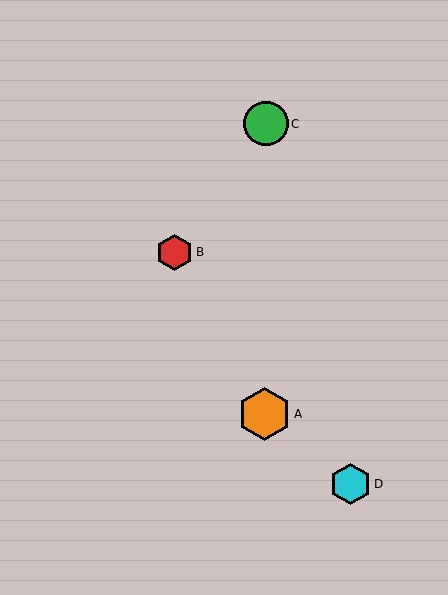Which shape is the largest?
The orange hexagon (labeled A) is the largest.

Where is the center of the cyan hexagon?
The center of the cyan hexagon is at (350, 484).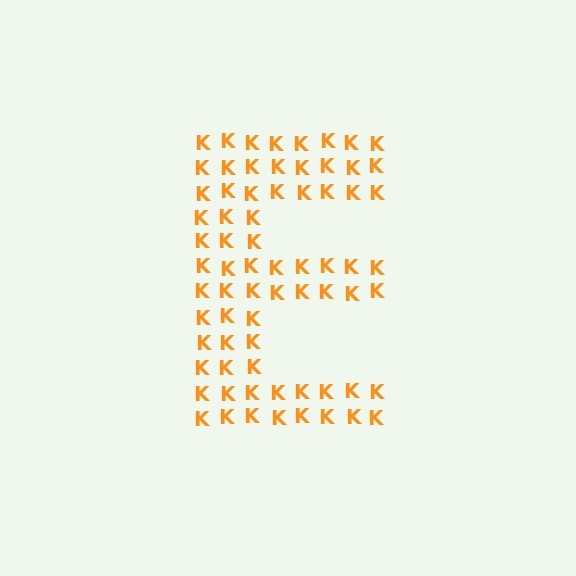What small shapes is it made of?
It is made of small letter K's.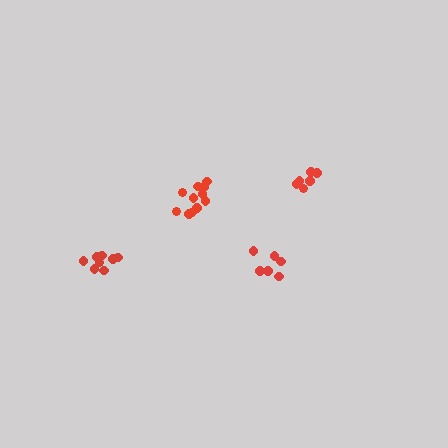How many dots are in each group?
Group 1: 11 dots, Group 2: 6 dots, Group 3: 6 dots, Group 4: 8 dots (31 total).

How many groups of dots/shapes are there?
There are 4 groups.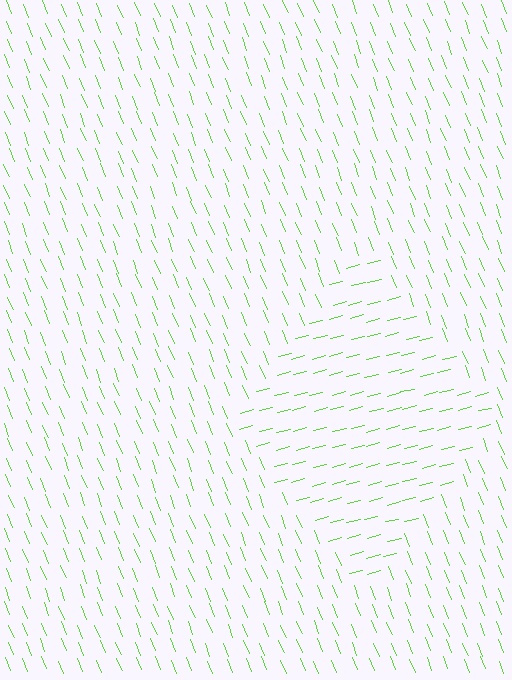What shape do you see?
I see a diamond.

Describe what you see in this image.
The image is filled with small lime line segments. A diamond region in the image has lines oriented differently from the surrounding lines, creating a visible texture boundary.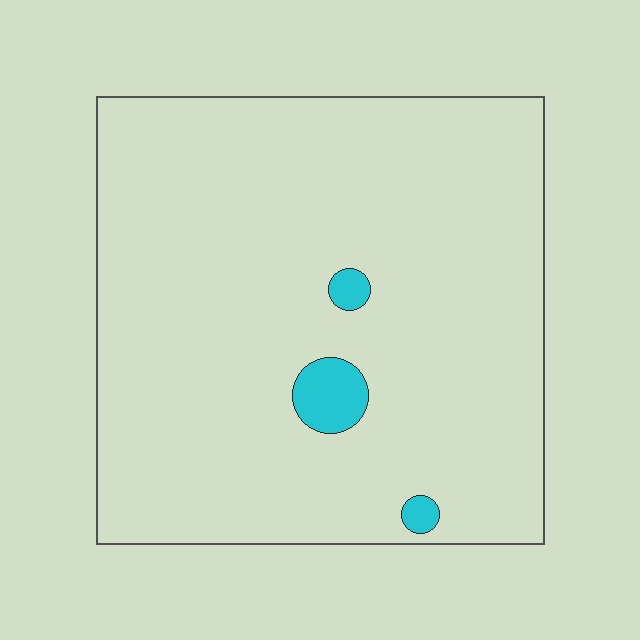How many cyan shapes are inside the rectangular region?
3.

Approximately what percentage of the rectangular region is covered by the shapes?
Approximately 5%.